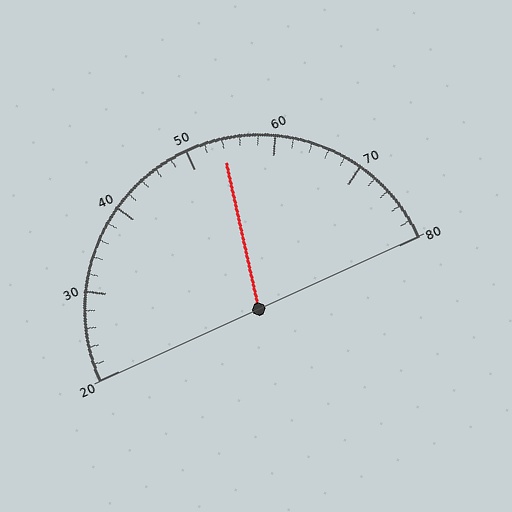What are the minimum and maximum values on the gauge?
The gauge ranges from 20 to 80.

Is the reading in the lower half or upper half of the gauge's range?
The reading is in the upper half of the range (20 to 80).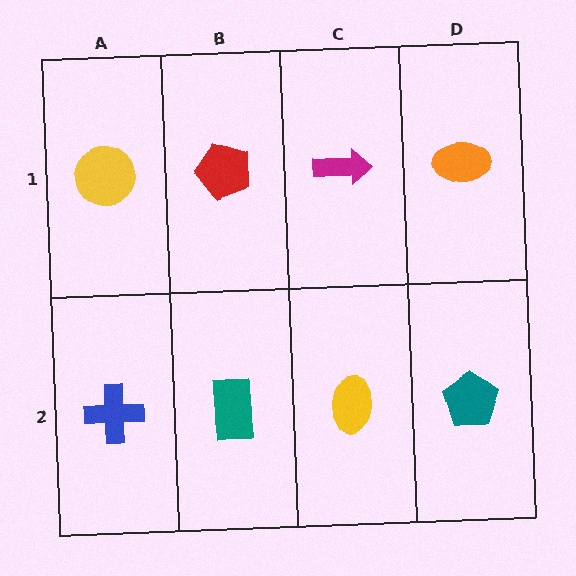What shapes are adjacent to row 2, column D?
An orange ellipse (row 1, column D), a yellow ellipse (row 2, column C).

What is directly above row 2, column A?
A yellow circle.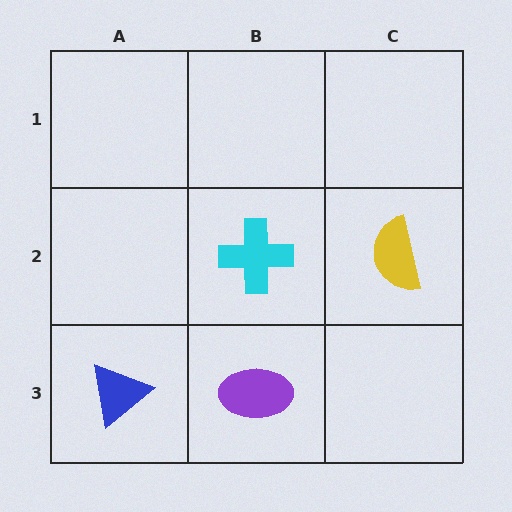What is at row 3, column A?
A blue triangle.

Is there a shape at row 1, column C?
No, that cell is empty.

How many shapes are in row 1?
0 shapes.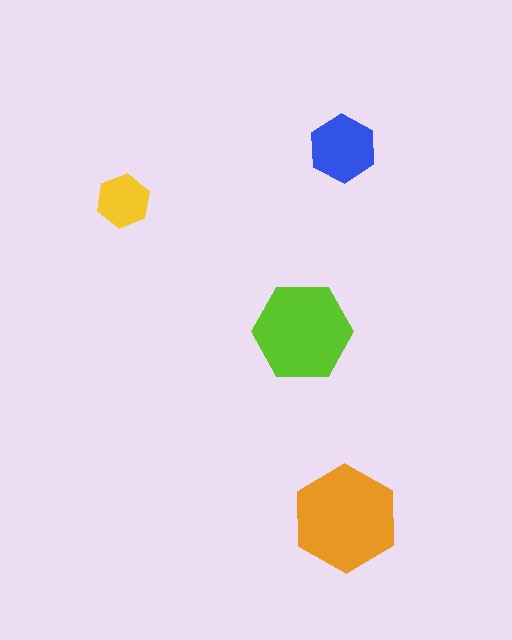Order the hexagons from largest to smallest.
the orange one, the lime one, the blue one, the yellow one.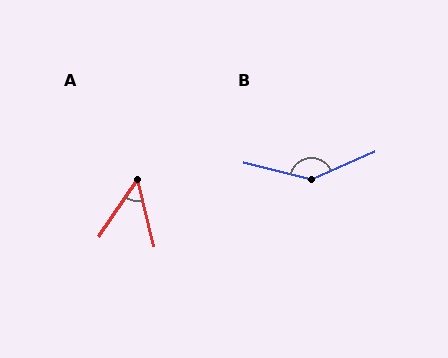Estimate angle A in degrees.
Approximately 48 degrees.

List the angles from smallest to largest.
A (48°), B (142°).